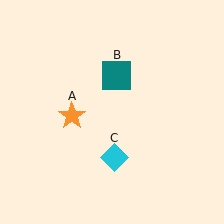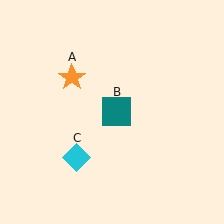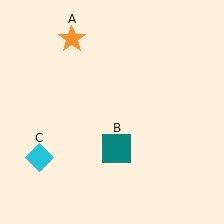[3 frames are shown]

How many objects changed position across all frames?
3 objects changed position: orange star (object A), teal square (object B), cyan diamond (object C).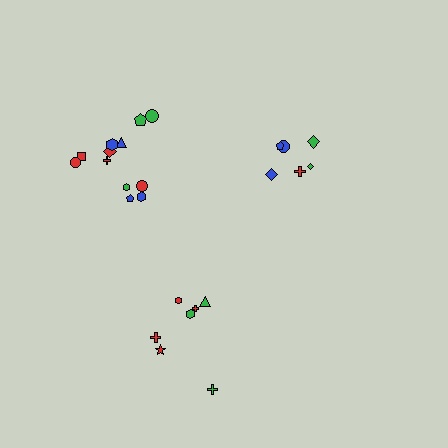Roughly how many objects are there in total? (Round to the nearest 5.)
Roughly 25 objects in total.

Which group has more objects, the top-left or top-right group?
The top-left group.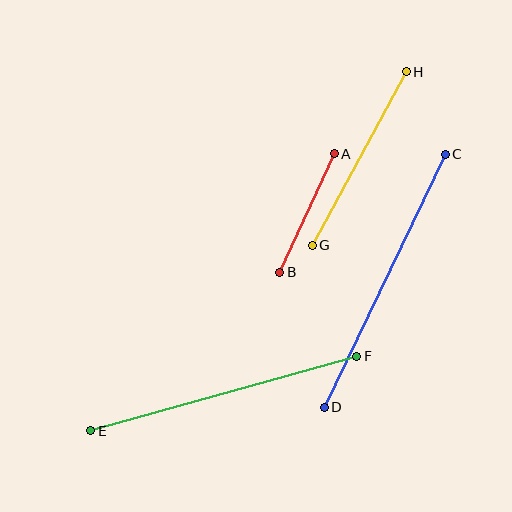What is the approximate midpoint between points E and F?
The midpoint is at approximately (224, 393) pixels.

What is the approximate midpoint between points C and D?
The midpoint is at approximately (385, 281) pixels.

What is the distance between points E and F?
The distance is approximately 277 pixels.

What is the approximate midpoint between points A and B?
The midpoint is at approximately (307, 213) pixels.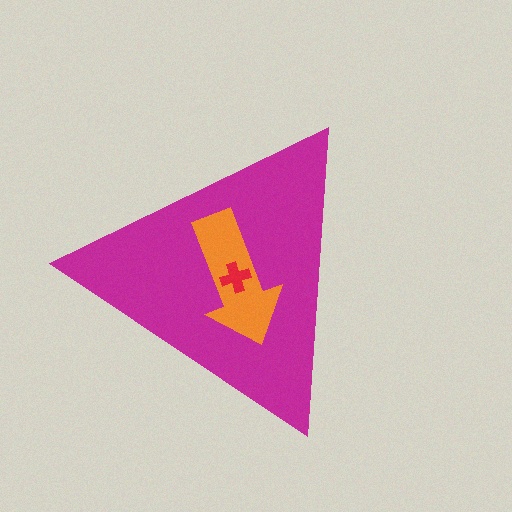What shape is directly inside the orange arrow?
The red cross.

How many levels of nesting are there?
3.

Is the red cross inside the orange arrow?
Yes.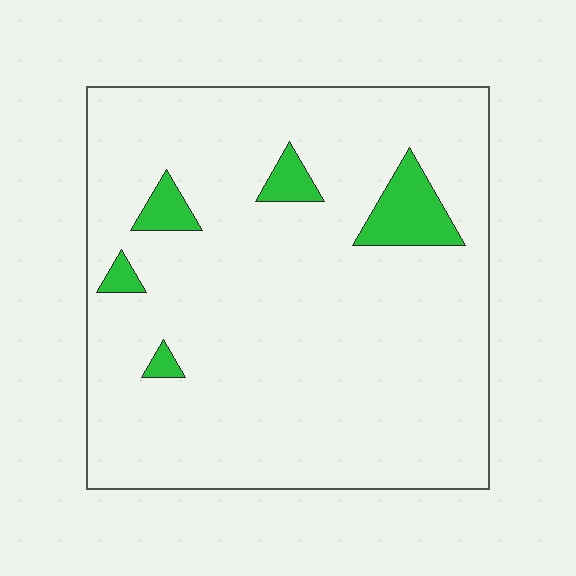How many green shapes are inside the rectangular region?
5.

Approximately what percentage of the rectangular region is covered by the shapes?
Approximately 5%.